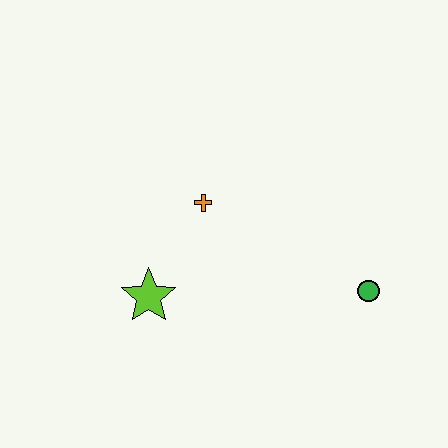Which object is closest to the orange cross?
The lime star is closest to the orange cross.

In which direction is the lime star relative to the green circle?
The lime star is to the left of the green circle.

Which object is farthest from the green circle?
The lime star is farthest from the green circle.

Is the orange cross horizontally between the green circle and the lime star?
Yes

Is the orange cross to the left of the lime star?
No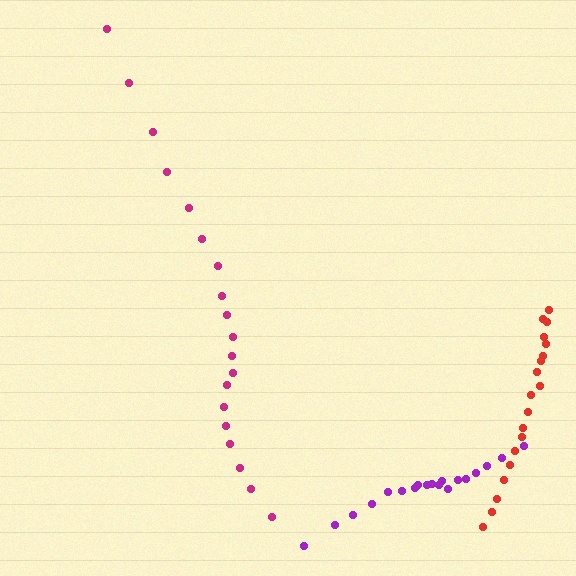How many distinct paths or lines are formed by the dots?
There are 3 distinct paths.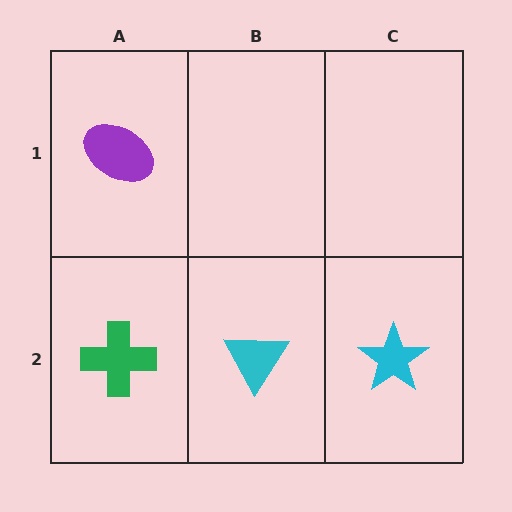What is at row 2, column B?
A cyan triangle.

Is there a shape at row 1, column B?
No, that cell is empty.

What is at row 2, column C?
A cyan star.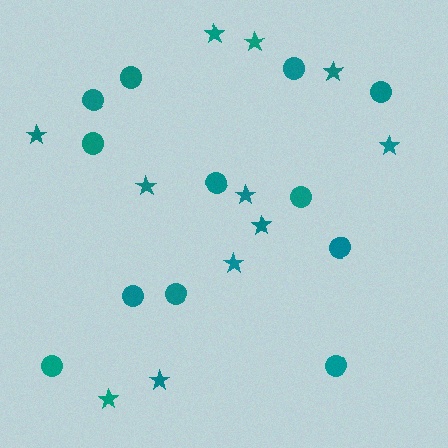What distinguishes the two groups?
There are 2 groups: one group of stars (11) and one group of circles (12).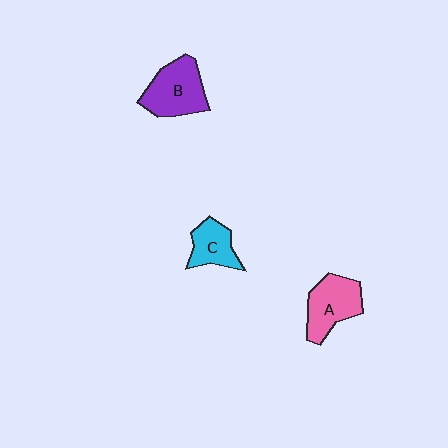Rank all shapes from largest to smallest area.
From largest to smallest: B (purple), A (pink), C (cyan).